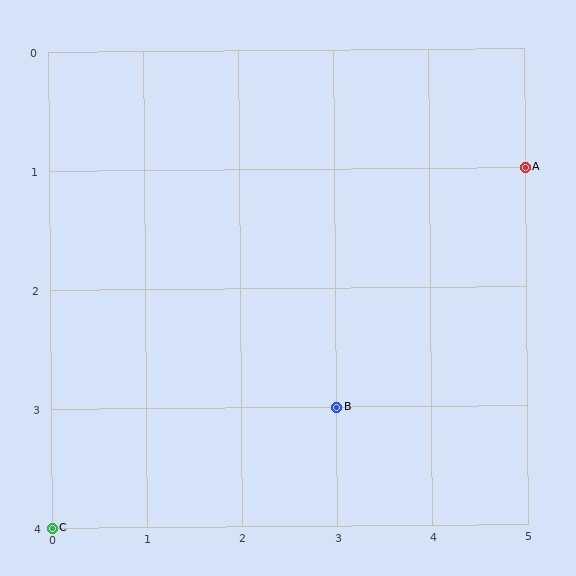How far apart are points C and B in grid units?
Points C and B are 3 columns and 1 row apart (about 3.2 grid units diagonally).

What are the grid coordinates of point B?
Point B is at grid coordinates (3, 3).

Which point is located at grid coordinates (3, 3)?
Point B is at (3, 3).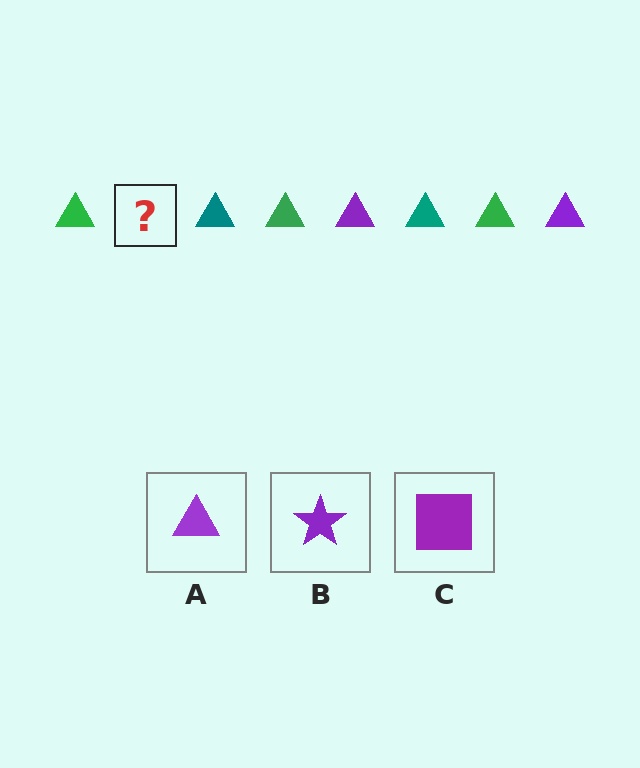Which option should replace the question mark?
Option A.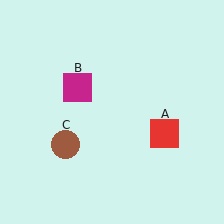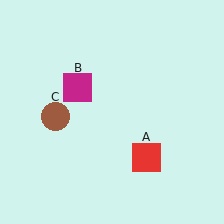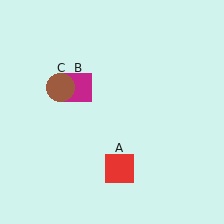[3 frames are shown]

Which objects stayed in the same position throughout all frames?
Magenta square (object B) remained stationary.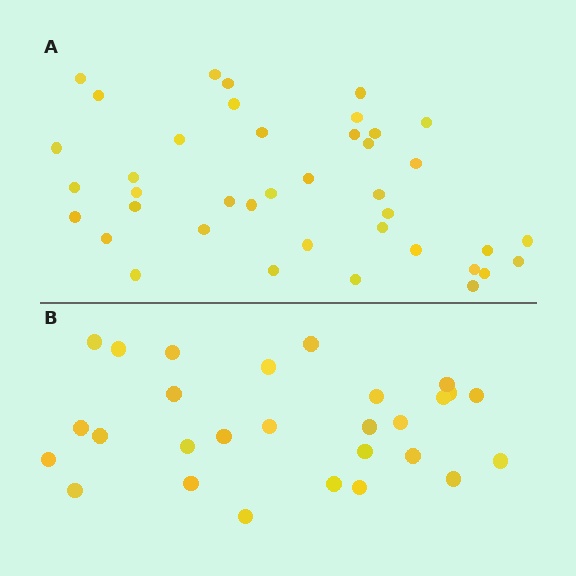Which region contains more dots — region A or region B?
Region A (the top region) has more dots.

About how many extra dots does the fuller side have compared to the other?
Region A has roughly 12 or so more dots than region B.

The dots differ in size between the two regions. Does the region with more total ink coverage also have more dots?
No. Region B has more total ink coverage because its dots are larger, but region A actually contains more individual dots. Total area can be misleading — the number of items is what matters here.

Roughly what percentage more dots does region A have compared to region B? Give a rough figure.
About 45% more.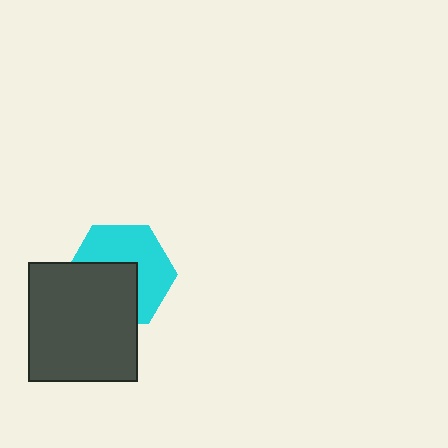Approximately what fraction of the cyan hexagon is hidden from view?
Roughly 46% of the cyan hexagon is hidden behind the dark gray rectangle.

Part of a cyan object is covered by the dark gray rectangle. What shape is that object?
It is a hexagon.